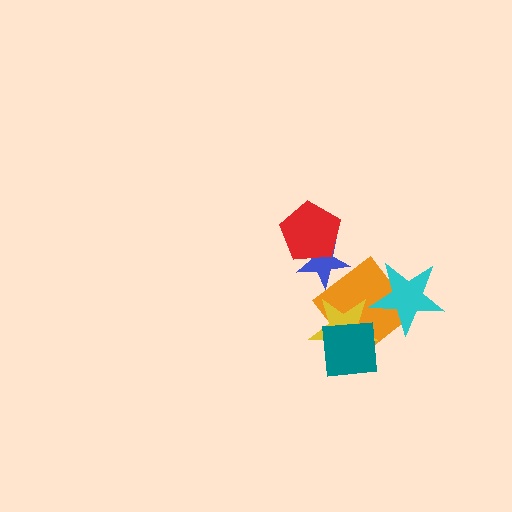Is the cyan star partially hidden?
No, no other shape covers it.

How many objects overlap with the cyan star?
1 object overlaps with the cyan star.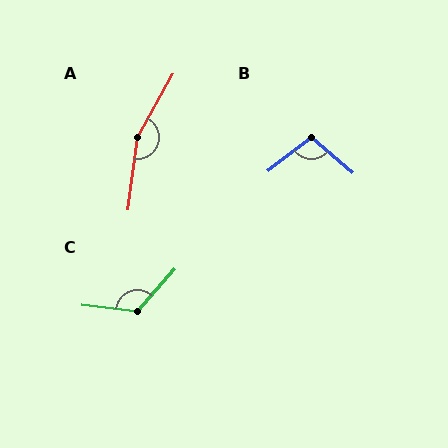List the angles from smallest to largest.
B (102°), C (125°), A (158°).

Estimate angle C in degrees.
Approximately 125 degrees.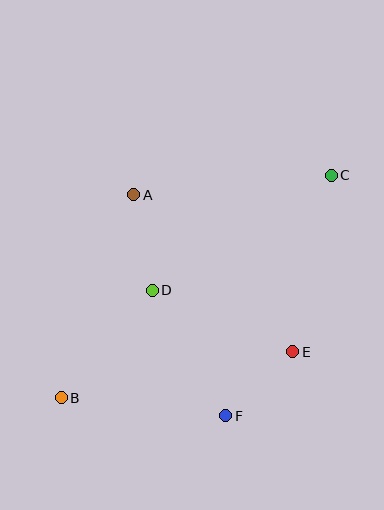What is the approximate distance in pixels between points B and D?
The distance between B and D is approximately 141 pixels.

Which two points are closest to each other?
Points E and F are closest to each other.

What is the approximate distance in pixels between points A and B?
The distance between A and B is approximately 216 pixels.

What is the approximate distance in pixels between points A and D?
The distance between A and D is approximately 97 pixels.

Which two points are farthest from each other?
Points B and C are farthest from each other.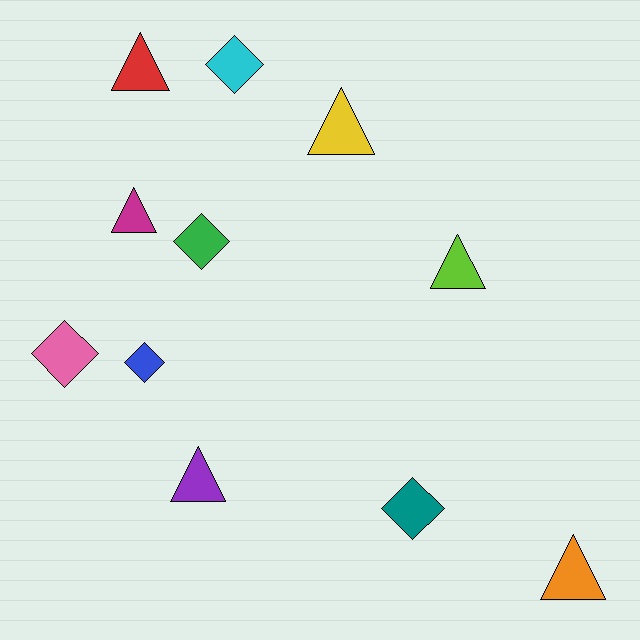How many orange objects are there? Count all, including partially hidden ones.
There is 1 orange object.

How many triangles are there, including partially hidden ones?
There are 6 triangles.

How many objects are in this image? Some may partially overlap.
There are 11 objects.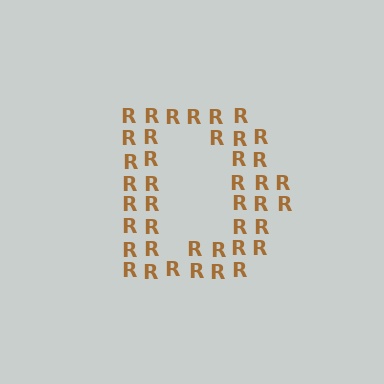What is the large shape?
The large shape is the letter D.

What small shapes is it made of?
It is made of small letter R's.